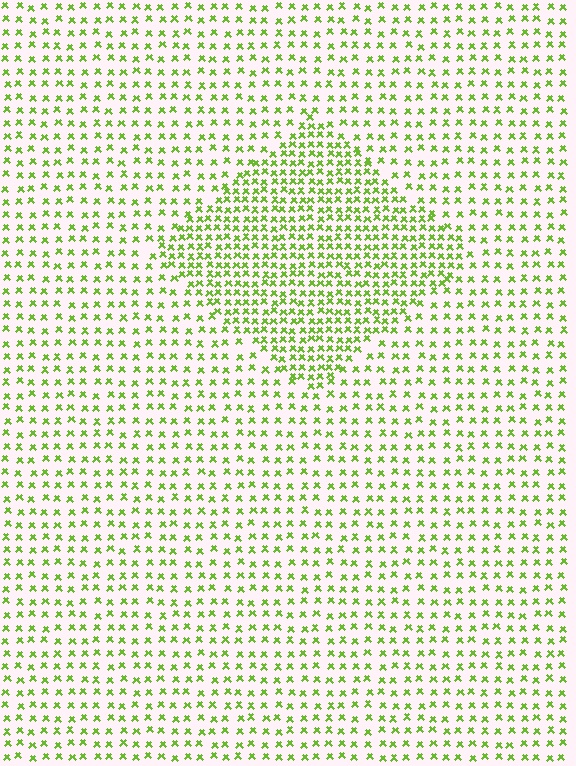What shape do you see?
I see a diamond.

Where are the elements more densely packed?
The elements are more densely packed inside the diamond boundary.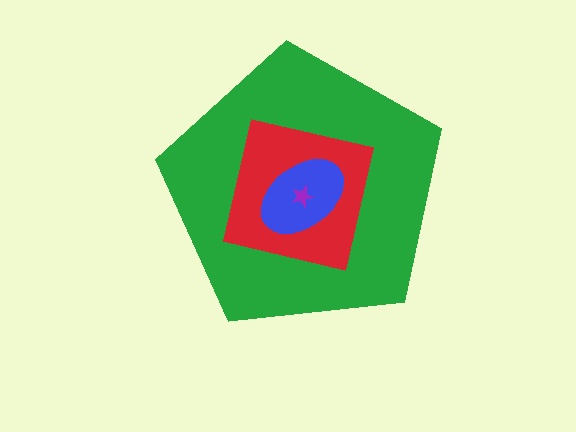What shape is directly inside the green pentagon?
The red square.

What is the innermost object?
The purple star.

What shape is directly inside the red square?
The blue ellipse.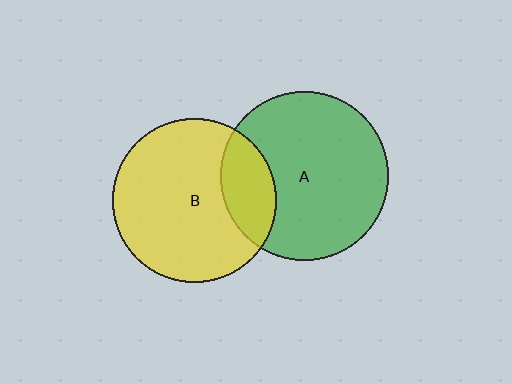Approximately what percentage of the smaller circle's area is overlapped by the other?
Approximately 20%.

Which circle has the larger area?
Circle A (green).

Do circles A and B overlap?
Yes.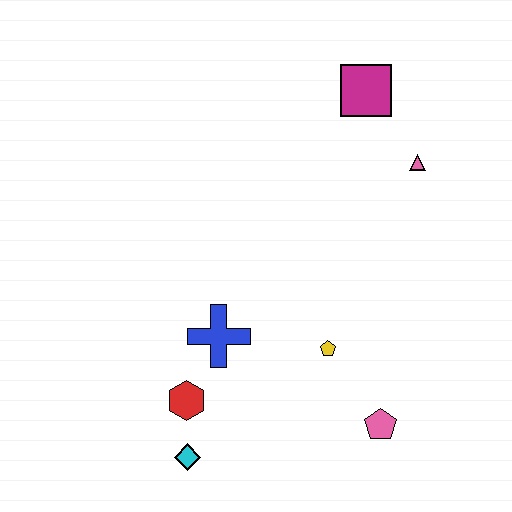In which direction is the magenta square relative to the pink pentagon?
The magenta square is above the pink pentagon.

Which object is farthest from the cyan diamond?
The magenta square is farthest from the cyan diamond.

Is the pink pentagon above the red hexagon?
No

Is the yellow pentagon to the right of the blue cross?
Yes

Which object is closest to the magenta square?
The pink triangle is closest to the magenta square.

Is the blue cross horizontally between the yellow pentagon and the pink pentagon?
No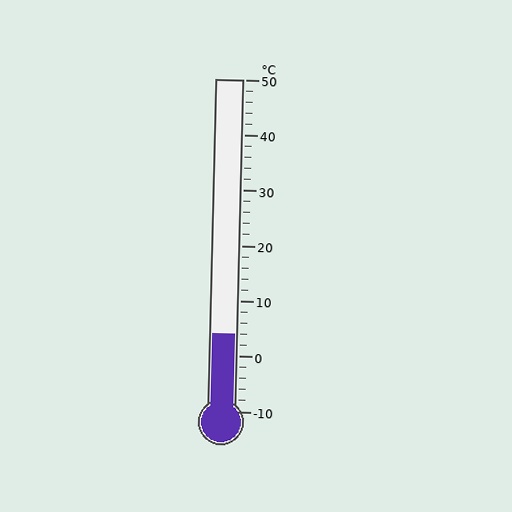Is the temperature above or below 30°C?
The temperature is below 30°C.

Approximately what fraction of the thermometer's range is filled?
The thermometer is filled to approximately 25% of its range.